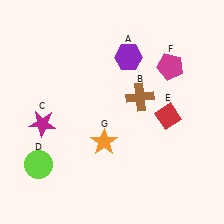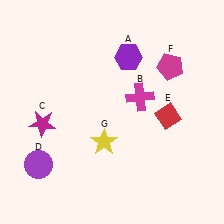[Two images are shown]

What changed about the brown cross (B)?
In Image 1, B is brown. In Image 2, it changed to magenta.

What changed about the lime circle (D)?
In Image 1, D is lime. In Image 2, it changed to purple.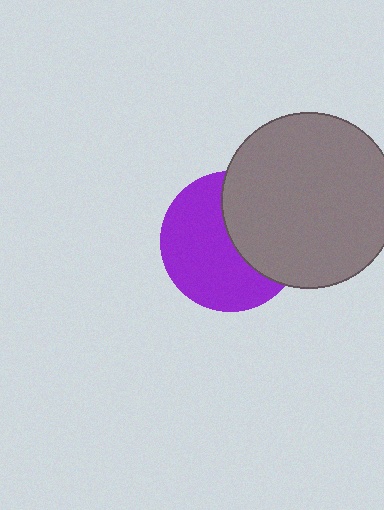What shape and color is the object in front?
The object in front is a gray circle.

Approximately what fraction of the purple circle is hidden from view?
Roughly 41% of the purple circle is hidden behind the gray circle.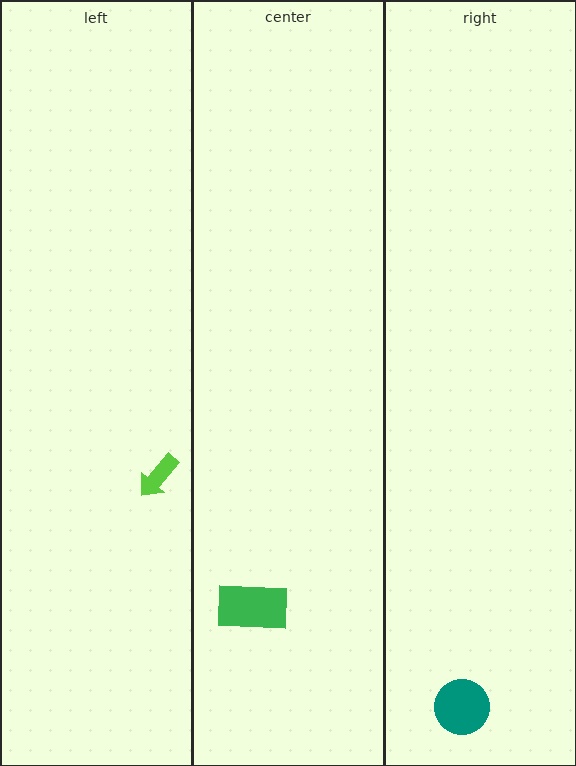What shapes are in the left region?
The lime arrow.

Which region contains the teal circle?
The right region.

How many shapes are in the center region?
1.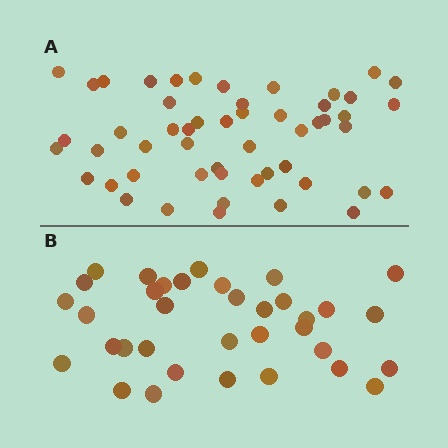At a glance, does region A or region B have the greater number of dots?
Region A (the top region) has more dots.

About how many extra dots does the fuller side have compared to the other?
Region A has approximately 15 more dots than region B.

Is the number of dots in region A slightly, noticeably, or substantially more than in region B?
Region A has substantially more. The ratio is roughly 1.5 to 1.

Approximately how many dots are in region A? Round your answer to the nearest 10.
About 50 dots. (The exact count is 52, which rounds to 50.)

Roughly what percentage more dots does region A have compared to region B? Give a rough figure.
About 50% more.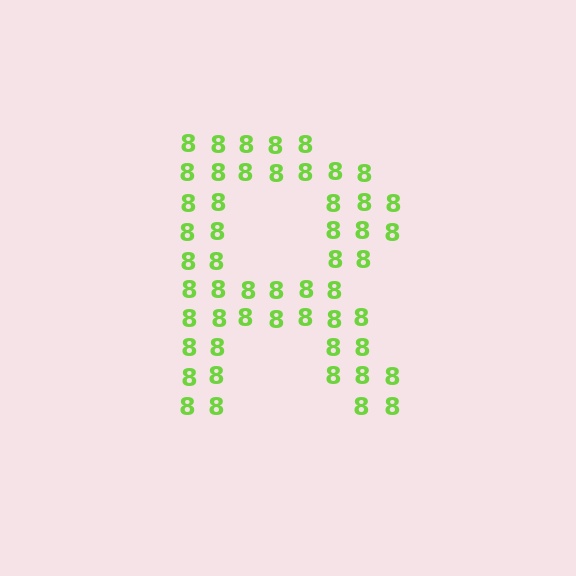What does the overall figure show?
The overall figure shows the letter R.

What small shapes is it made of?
It is made of small digit 8's.